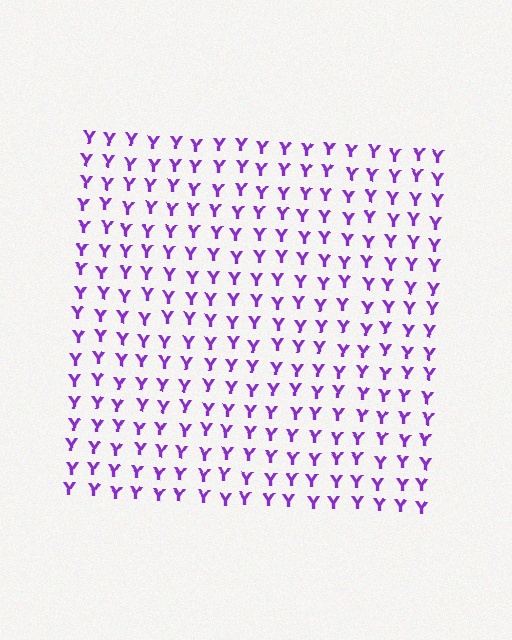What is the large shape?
The large shape is a square.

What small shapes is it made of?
It is made of small letter Y's.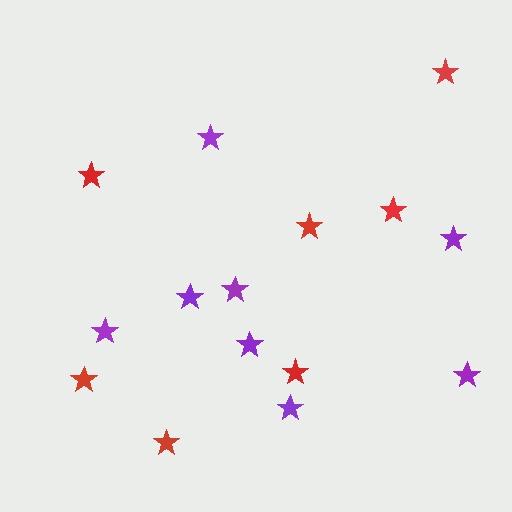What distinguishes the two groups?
There are 2 groups: one group of red stars (7) and one group of purple stars (8).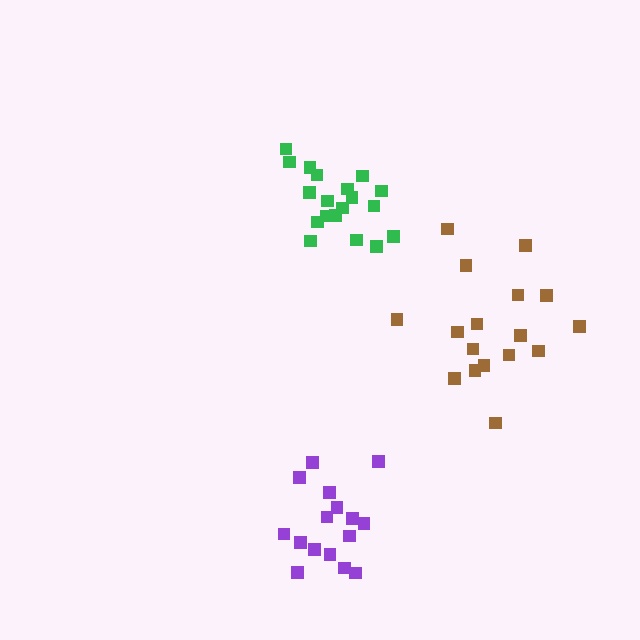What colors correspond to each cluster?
The clusters are colored: purple, brown, green.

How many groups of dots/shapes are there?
There are 3 groups.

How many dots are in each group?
Group 1: 16 dots, Group 2: 17 dots, Group 3: 19 dots (52 total).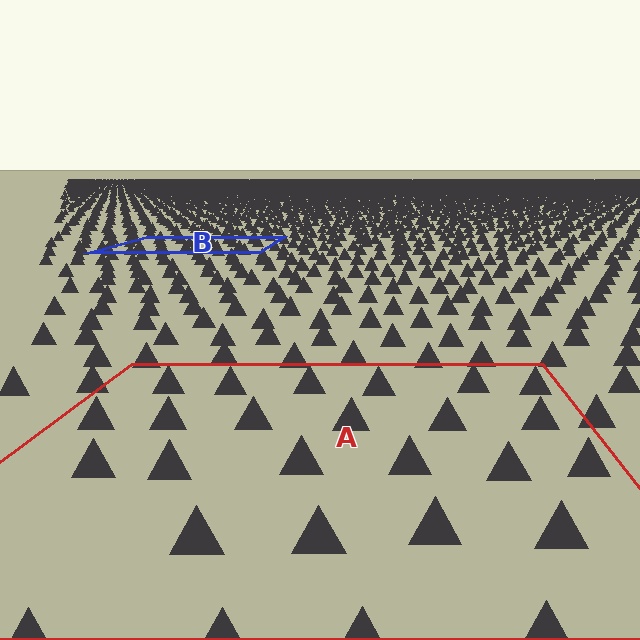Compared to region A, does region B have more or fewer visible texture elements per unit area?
Region B has more texture elements per unit area — they are packed more densely because it is farther away.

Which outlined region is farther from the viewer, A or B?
Region B is farther from the viewer — the texture elements inside it appear smaller and more densely packed.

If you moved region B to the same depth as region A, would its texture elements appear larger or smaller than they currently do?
They would appear larger. At a closer depth, the same texture elements are projected at a bigger on-screen size.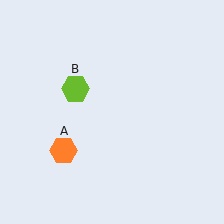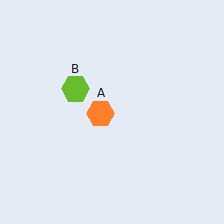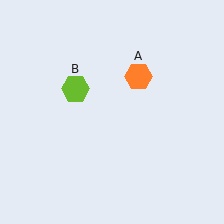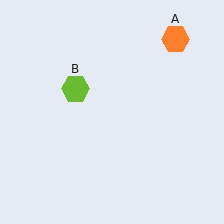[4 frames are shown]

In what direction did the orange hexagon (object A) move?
The orange hexagon (object A) moved up and to the right.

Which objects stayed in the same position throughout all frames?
Lime hexagon (object B) remained stationary.